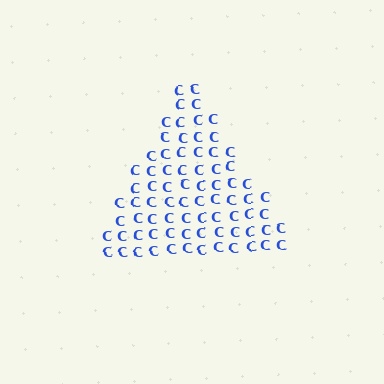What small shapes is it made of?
It is made of small letter C's.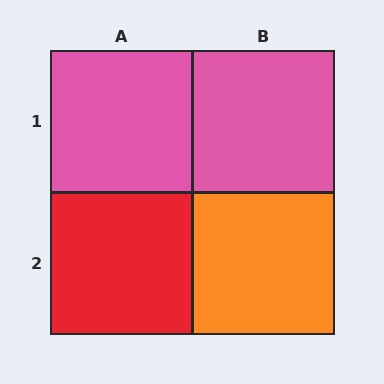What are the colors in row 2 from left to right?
Red, orange.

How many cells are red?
1 cell is red.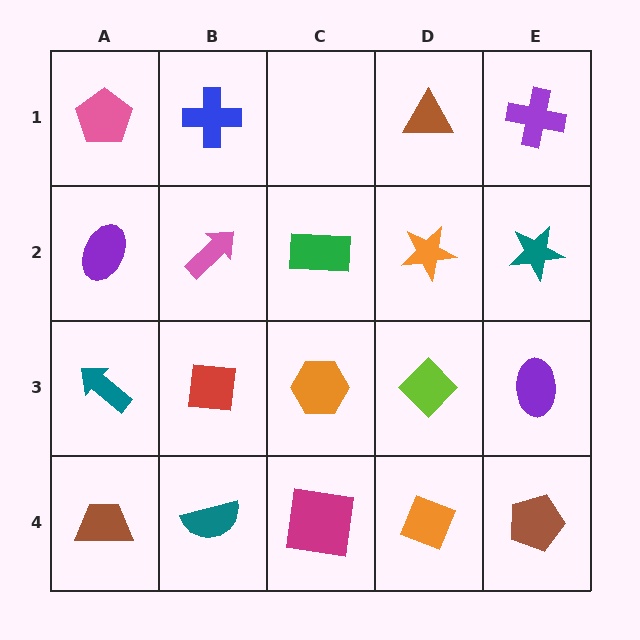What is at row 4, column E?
A brown pentagon.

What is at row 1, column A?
A pink pentagon.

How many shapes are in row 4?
5 shapes.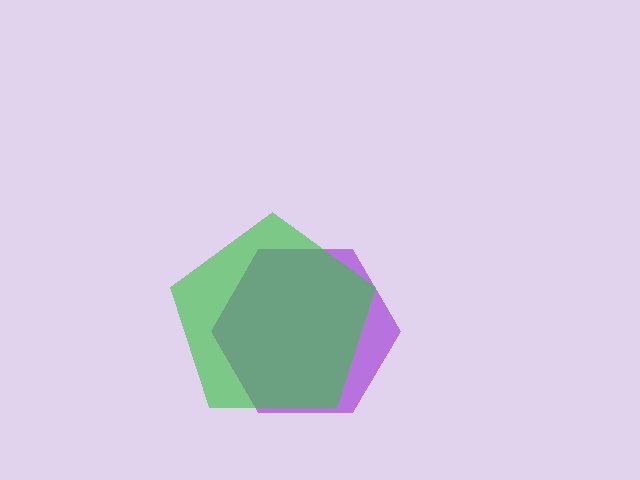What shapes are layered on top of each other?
The layered shapes are: a purple hexagon, a green pentagon.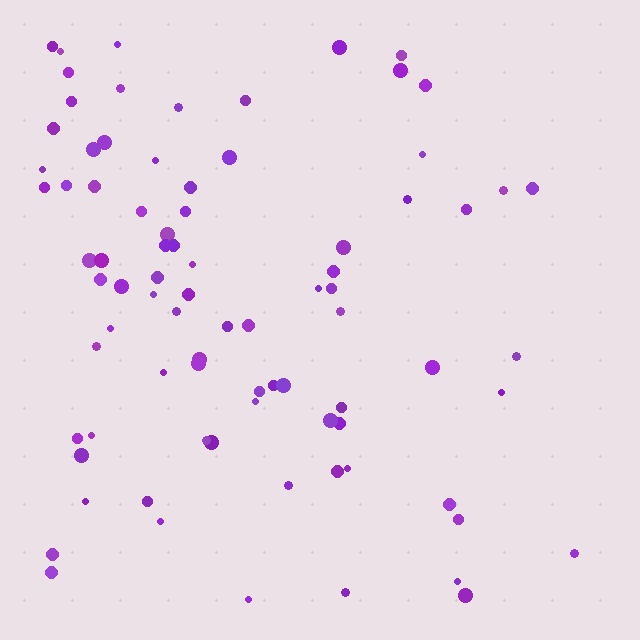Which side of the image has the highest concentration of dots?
The left.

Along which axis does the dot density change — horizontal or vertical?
Horizontal.